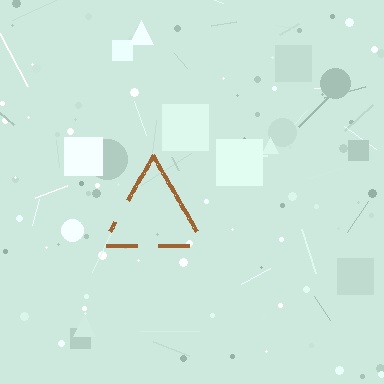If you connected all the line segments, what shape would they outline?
They would outline a triangle.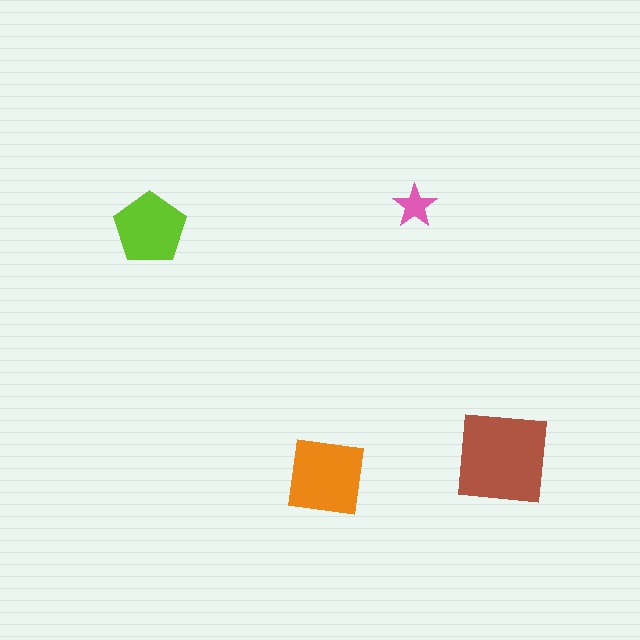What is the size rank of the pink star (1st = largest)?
4th.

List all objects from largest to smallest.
The brown square, the orange square, the lime pentagon, the pink star.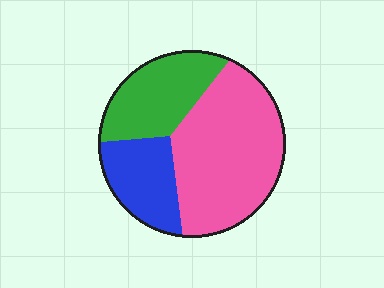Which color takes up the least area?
Blue, at roughly 20%.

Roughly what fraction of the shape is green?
Green takes up about one quarter (1/4) of the shape.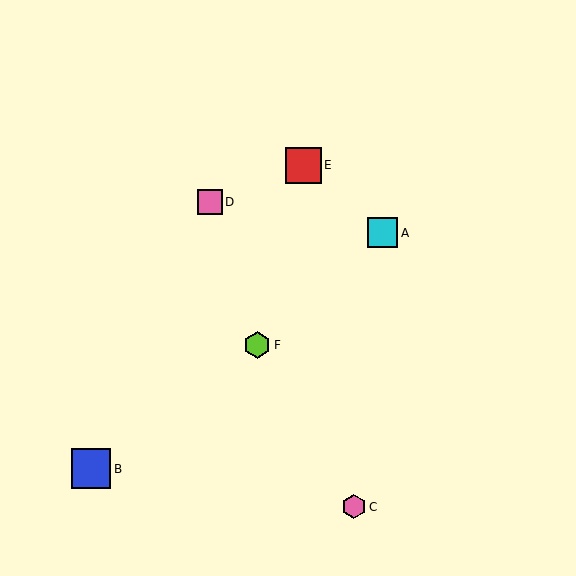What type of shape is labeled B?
Shape B is a blue square.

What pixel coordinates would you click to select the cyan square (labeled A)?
Click at (383, 233) to select the cyan square A.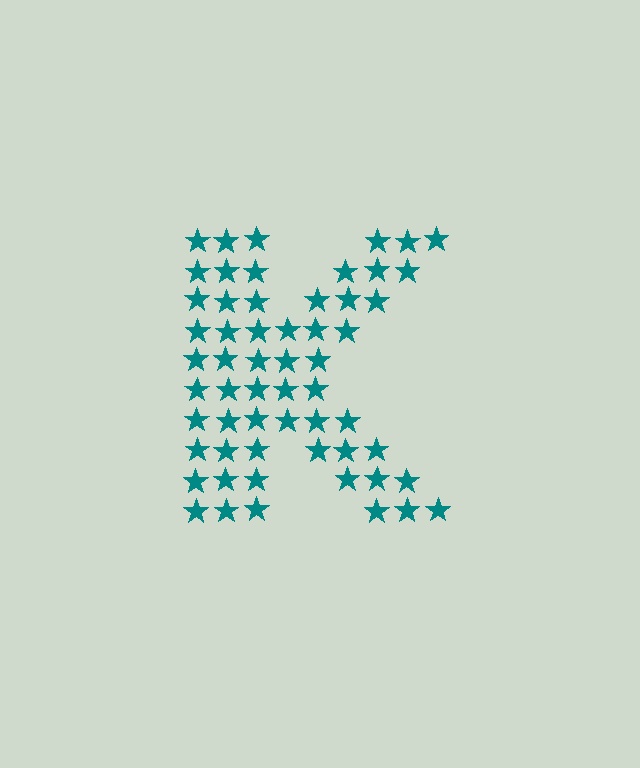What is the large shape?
The large shape is the letter K.